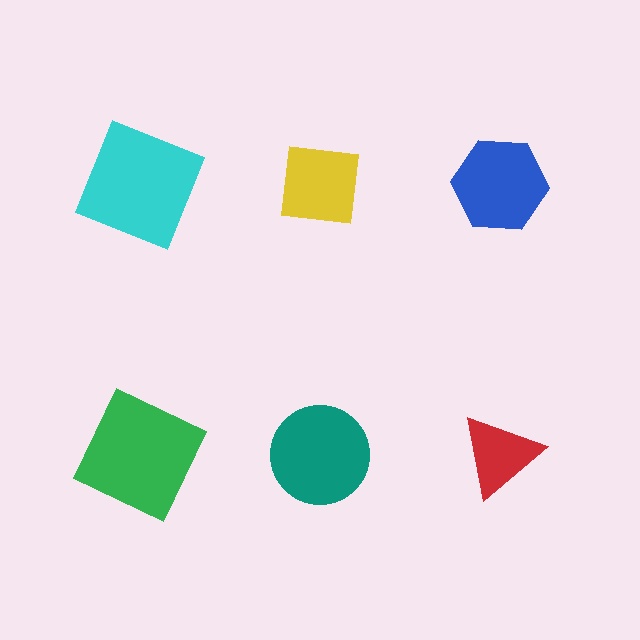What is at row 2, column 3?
A red triangle.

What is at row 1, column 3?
A blue hexagon.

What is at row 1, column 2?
A yellow square.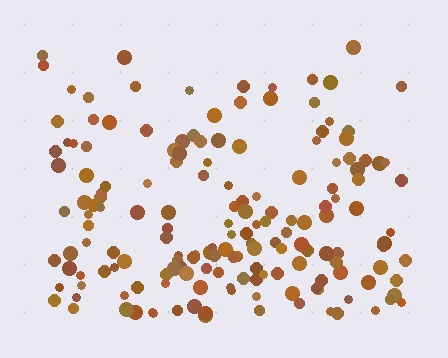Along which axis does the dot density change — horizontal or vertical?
Vertical.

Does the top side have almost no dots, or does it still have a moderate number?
Still a moderate number, just noticeably fewer than the bottom.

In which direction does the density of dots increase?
From top to bottom, with the bottom side densest.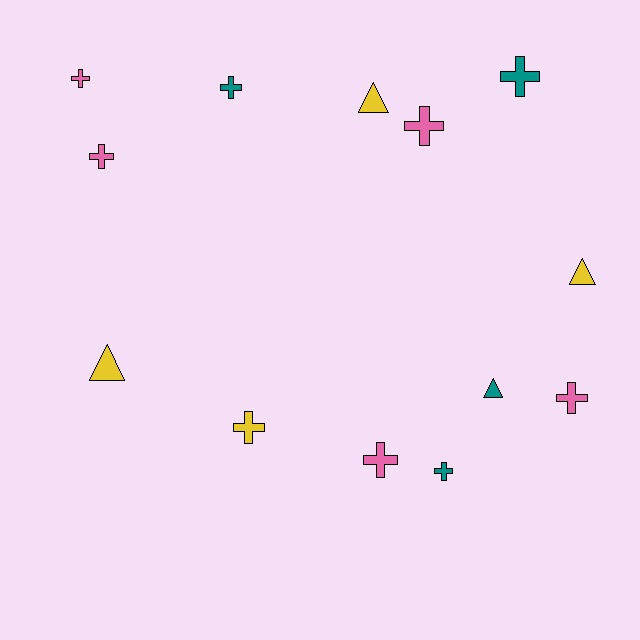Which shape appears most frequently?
Cross, with 9 objects.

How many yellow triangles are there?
There are 3 yellow triangles.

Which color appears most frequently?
Pink, with 5 objects.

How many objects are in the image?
There are 13 objects.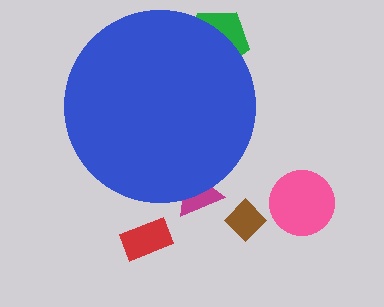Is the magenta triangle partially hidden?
Yes, the magenta triangle is partially hidden behind the blue circle.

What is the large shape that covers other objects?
A blue circle.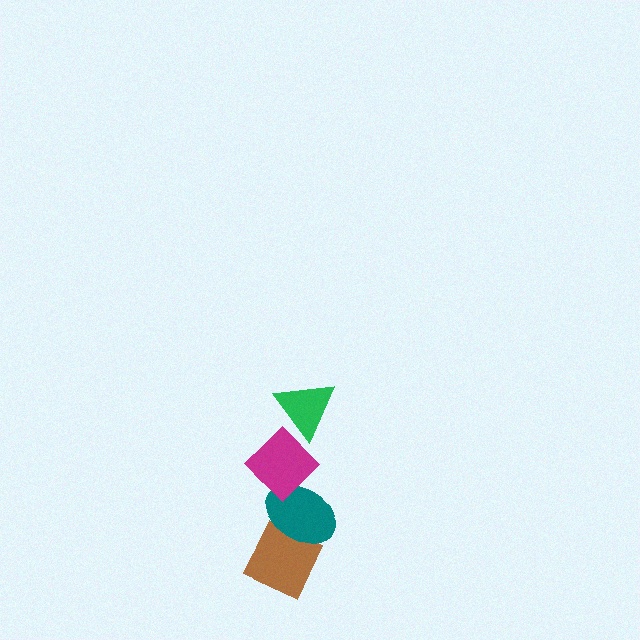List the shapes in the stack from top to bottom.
From top to bottom: the green triangle, the magenta diamond, the teal ellipse, the brown diamond.